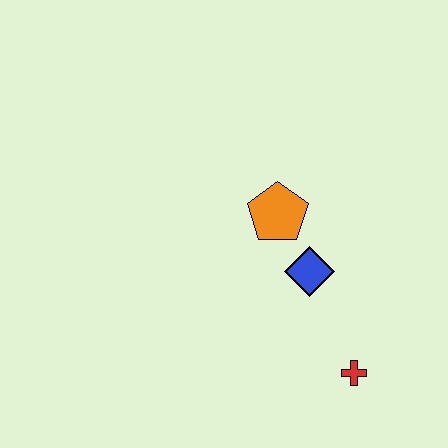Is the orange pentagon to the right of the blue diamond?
No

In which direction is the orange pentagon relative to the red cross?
The orange pentagon is above the red cross.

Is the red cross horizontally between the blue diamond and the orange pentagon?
No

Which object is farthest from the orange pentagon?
The red cross is farthest from the orange pentagon.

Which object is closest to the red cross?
The blue diamond is closest to the red cross.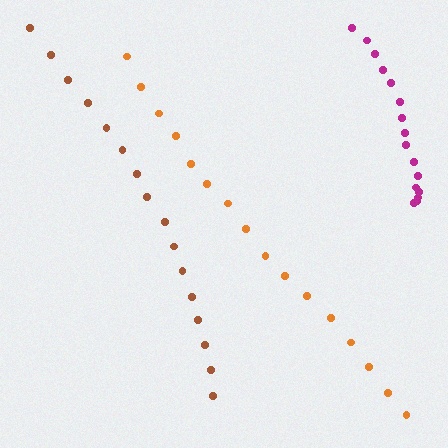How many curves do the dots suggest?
There are 3 distinct paths.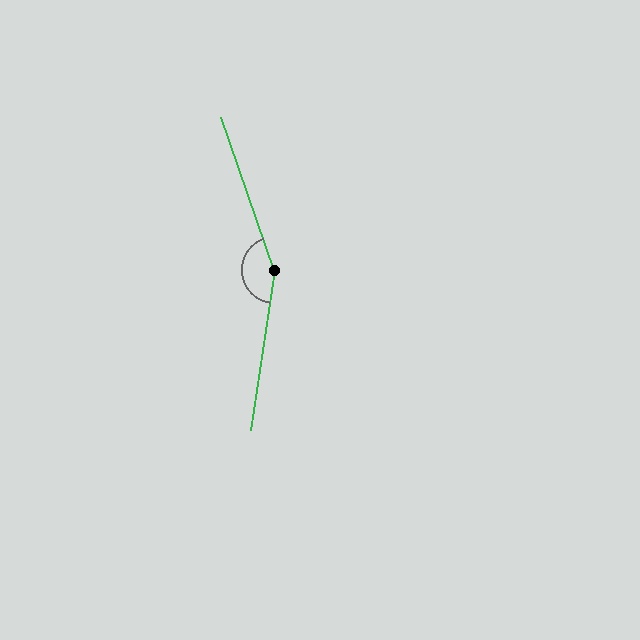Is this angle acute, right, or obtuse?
It is obtuse.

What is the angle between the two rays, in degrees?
Approximately 152 degrees.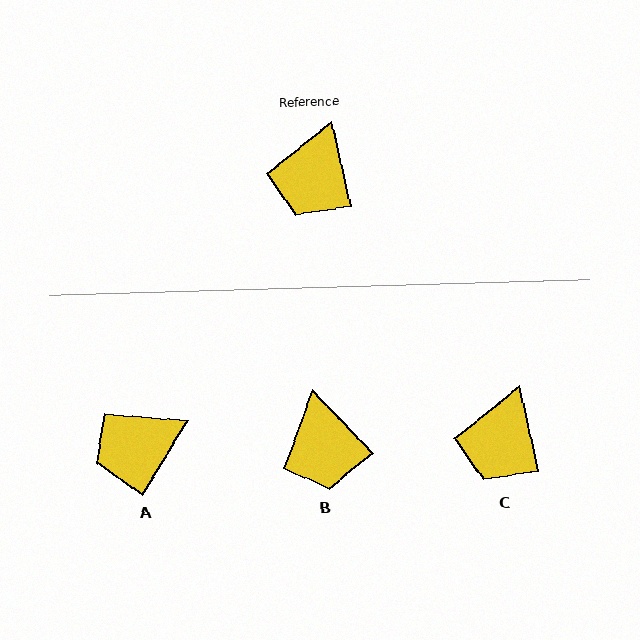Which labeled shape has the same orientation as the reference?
C.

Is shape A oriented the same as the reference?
No, it is off by about 44 degrees.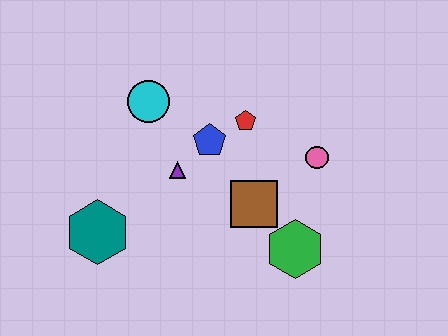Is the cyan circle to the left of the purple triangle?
Yes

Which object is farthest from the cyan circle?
The green hexagon is farthest from the cyan circle.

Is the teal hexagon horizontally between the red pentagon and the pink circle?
No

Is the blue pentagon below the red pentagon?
Yes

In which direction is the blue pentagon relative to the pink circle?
The blue pentagon is to the left of the pink circle.